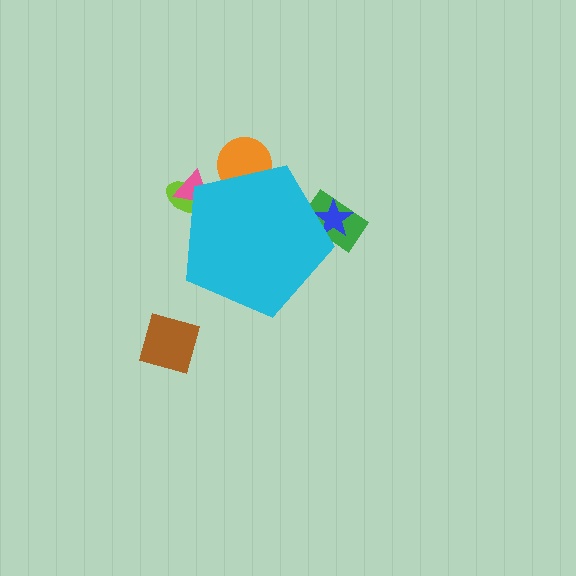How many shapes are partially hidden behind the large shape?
5 shapes are partially hidden.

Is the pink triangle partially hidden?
Yes, the pink triangle is partially hidden behind the cyan pentagon.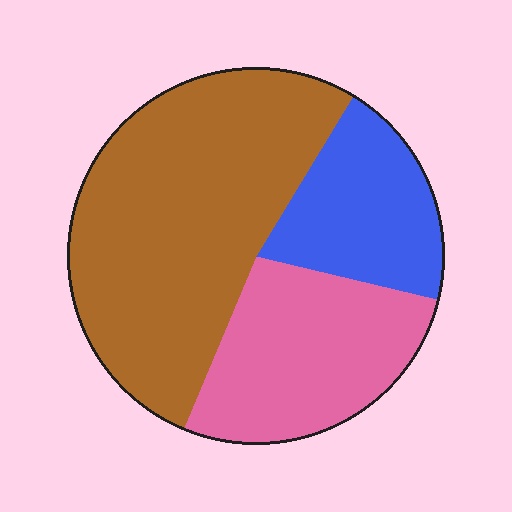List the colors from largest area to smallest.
From largest to smallest: brown, pink, blue.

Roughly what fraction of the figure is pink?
Pink covers around 25% of the figure.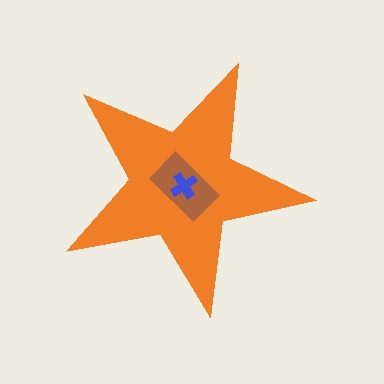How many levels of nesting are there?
3.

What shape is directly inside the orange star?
The brown rectangle.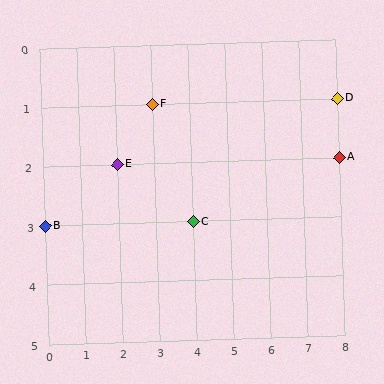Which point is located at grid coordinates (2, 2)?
Point E is at (2, 2).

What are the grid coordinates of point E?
Point E is at grid coordinates (2, 2).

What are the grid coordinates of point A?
Point A is at grid coordinates (8, 2).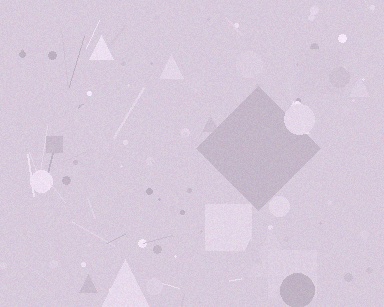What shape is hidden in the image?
A diamond is hidden in the image.